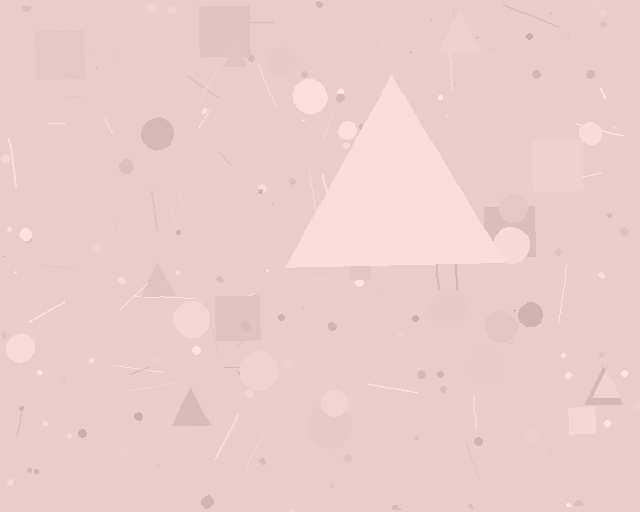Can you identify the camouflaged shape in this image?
The camouflaged shape is a triangle.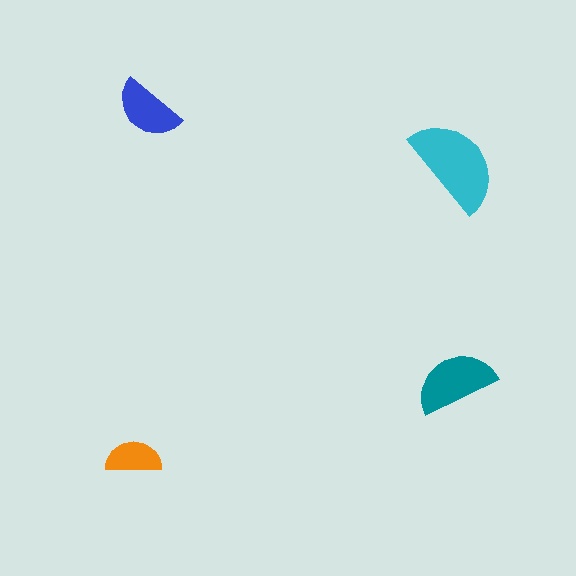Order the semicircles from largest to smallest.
the cyan one, the teal one, the blue one, the orange one.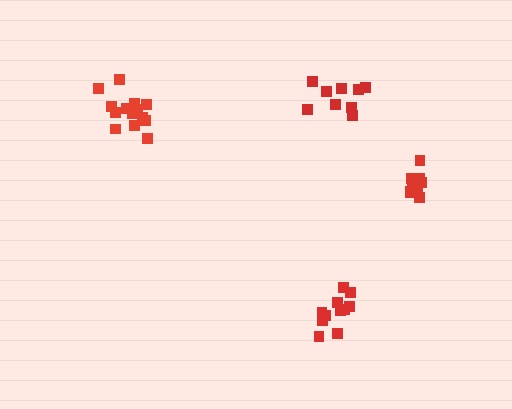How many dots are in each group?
Group 1: 15 dots, Group 2: 9 dots, Group 3: 11 dots, Group 4: 9 dots (44 total).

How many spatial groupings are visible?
There are 4 spatial groupings.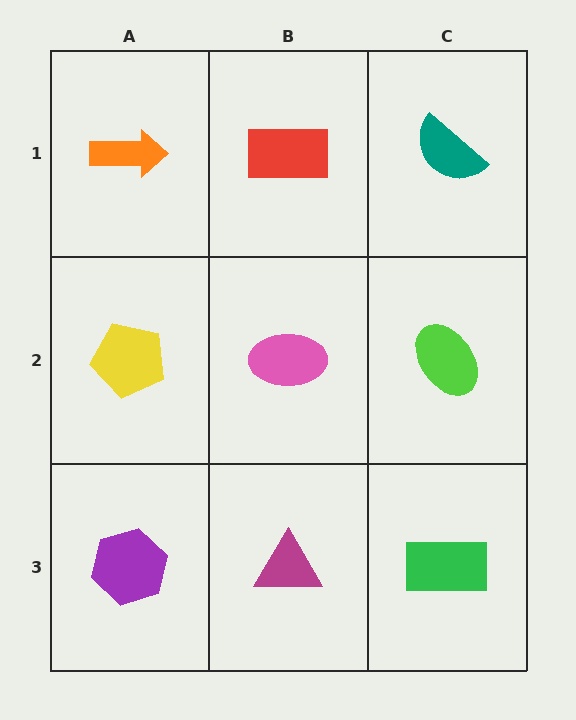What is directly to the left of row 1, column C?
A red rectangle.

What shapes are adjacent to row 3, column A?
A yellow pentagon (row 2, column A), a magenta triangle (row 3, column B).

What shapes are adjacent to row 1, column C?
A lime ellipse (row 2, column C), a red rectangle (row 1, column B).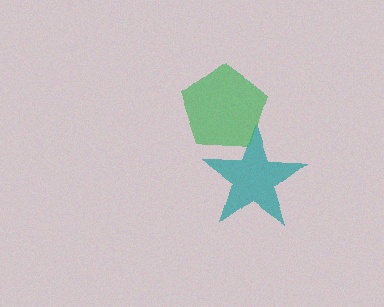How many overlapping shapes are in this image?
There are 2 overlapping shapes in the image.